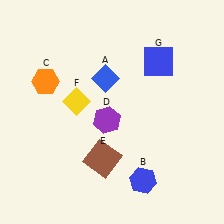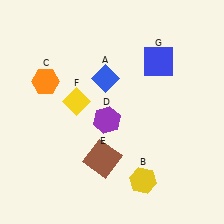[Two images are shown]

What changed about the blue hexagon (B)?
In Image 1, B is blue. In Image 2, it changed to yellow.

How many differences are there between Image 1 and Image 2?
There is 1 difference between the two images.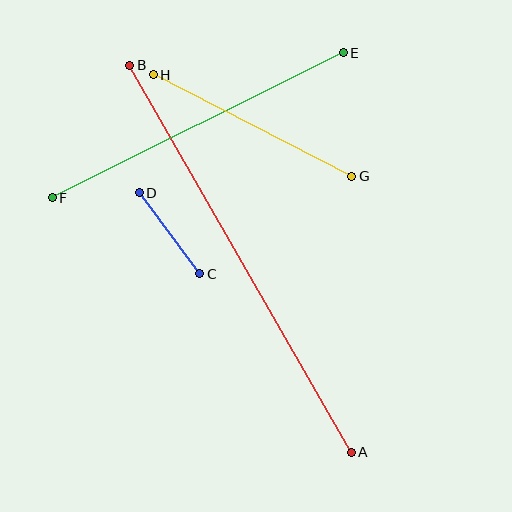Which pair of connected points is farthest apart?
Points A and B are farthest apart.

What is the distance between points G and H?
The distance is approximately 223 pixels.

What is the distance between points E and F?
The distance is approximately 325 pixels.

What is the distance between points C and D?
The distance is approximately 101 pixels.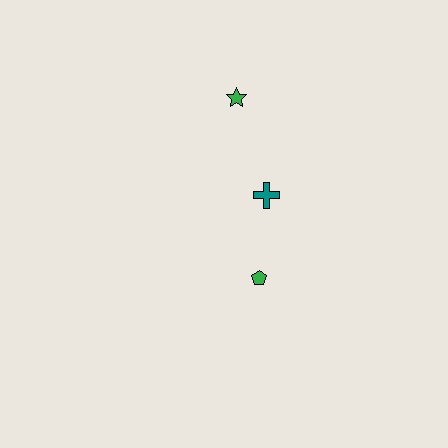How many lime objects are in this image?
There are no lime objects.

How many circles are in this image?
There are no circles.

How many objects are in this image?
There are 3 objects.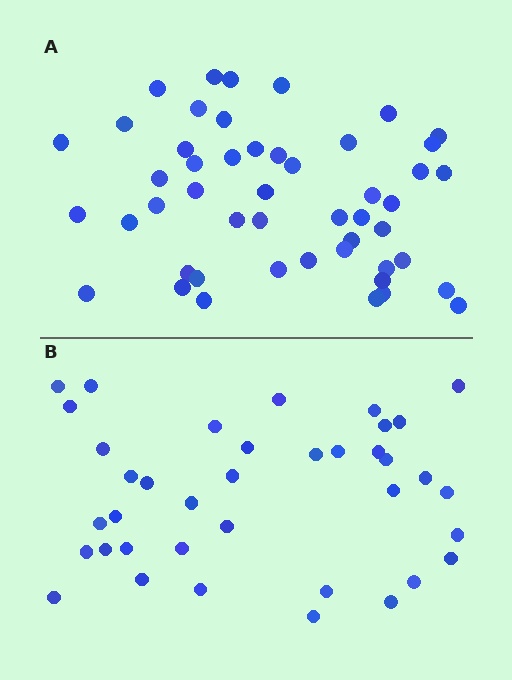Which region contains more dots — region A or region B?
Region A (the top region) has more dots.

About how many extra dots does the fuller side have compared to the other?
Region A has roughly 12 or so more dots than region B.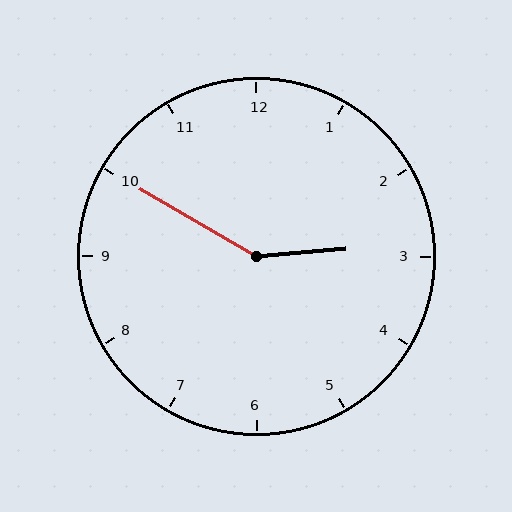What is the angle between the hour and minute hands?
Approximately 145 degrees.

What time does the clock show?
2:50.